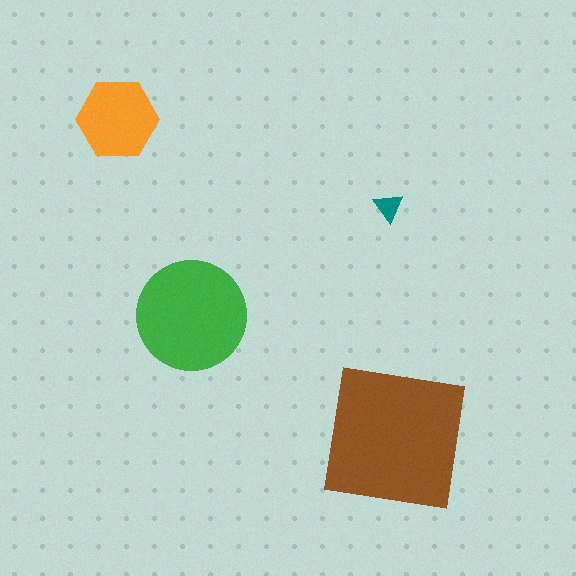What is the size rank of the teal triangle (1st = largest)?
4th.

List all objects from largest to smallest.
The brown square, the green circle, the orange hexagon, the teal triangle.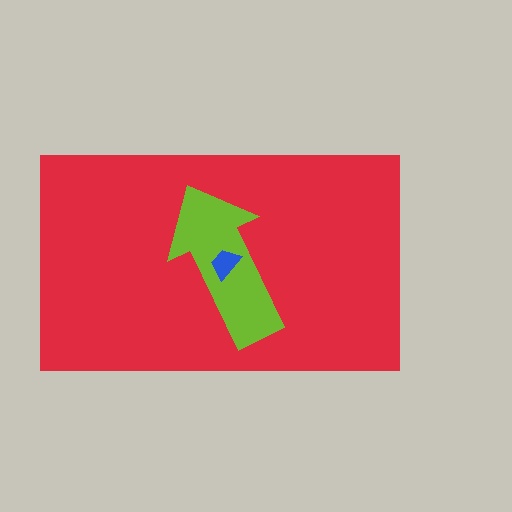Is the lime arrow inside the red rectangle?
Yes.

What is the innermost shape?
The blue trapezoid.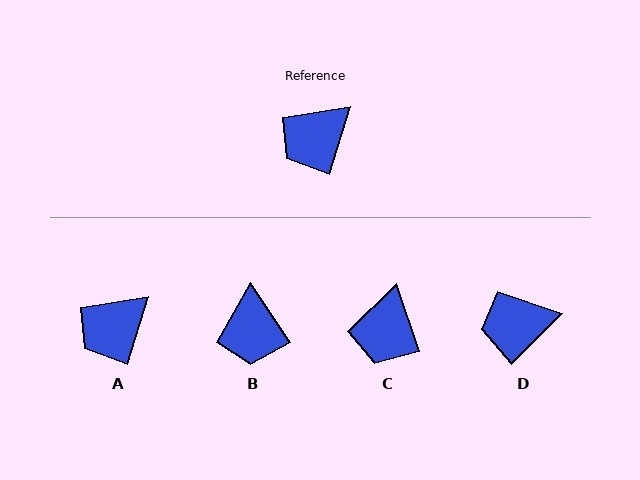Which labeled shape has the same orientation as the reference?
A.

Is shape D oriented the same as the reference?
No, it is off by about 28 degrees.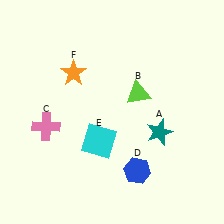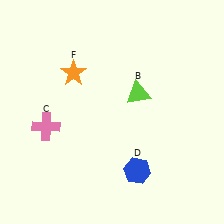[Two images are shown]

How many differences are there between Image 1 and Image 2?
There are 2 differences between the two images.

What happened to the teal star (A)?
The teal star (A) was removed in Image 2. It was in the bottom-right area of Image 1.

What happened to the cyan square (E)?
The cyan square (E) was removed in Image 2. It was in the bottom-left area of Image 1.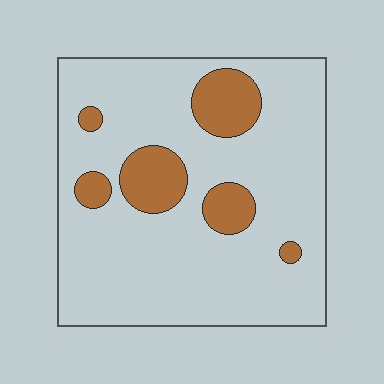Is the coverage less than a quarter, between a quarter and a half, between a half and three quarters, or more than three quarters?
Less than a quarter.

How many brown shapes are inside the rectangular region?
6.